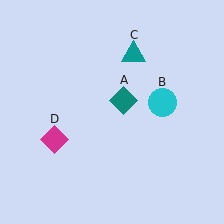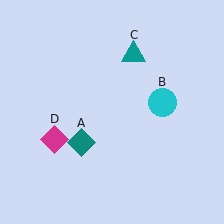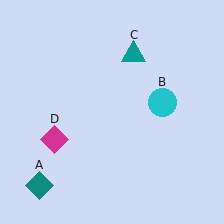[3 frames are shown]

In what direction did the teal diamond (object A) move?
The teal diamond (object A) moved down and to the left.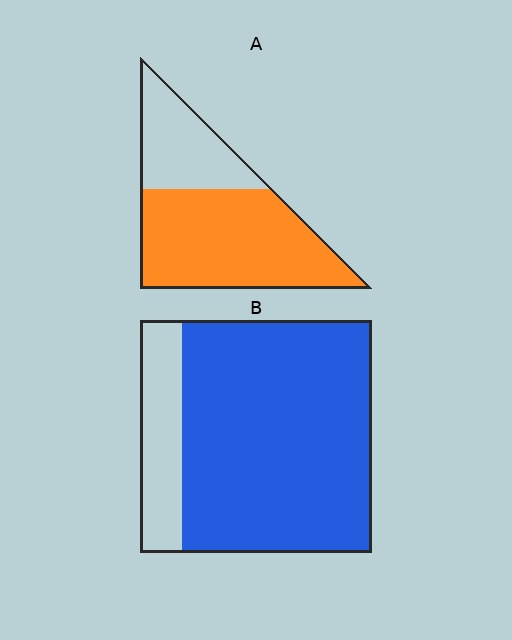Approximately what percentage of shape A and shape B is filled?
A is approximately 70% and B is approximately 80%.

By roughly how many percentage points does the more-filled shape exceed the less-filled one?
By roughly 15 percentage points (B over A).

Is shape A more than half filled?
Yes.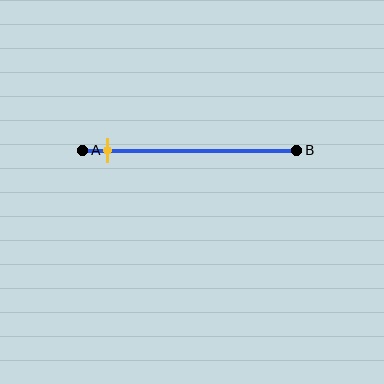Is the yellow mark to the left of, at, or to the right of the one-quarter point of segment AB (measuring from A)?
The yellow mark is to the left of the one-quarter point of segment AB.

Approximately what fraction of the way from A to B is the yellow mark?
The yellow mark is approximately 10% of the way from A to B.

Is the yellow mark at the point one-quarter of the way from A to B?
No, the mark is at about 10% from A, not at the 25% one-quarter point.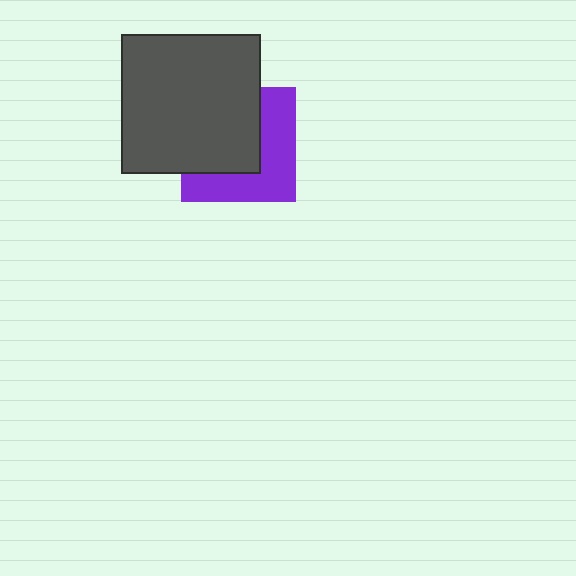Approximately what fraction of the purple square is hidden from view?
Roughly 53% of the purple square is hidden behind the dark gray square.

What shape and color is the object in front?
The object in front is a dark gray square.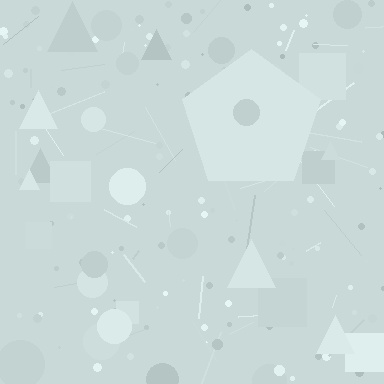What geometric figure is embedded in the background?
A pentagon is embedded in the background.